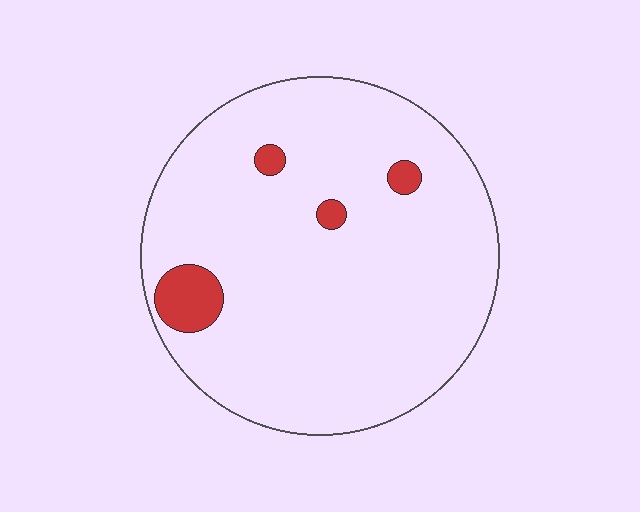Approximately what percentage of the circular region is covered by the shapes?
Approximately 5%.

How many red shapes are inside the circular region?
4.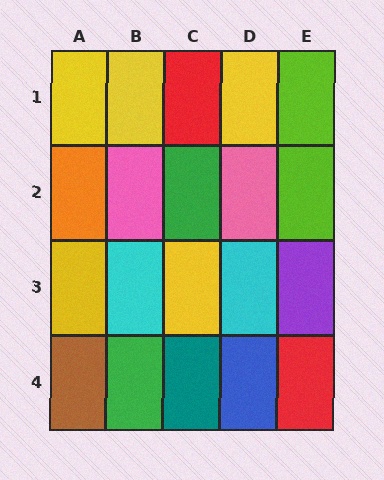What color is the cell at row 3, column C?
Yellow.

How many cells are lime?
2 cells are lime.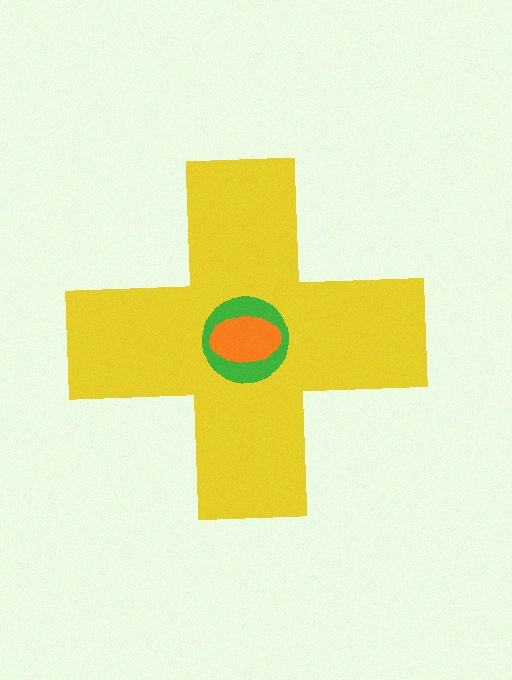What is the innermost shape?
The orange ellipse.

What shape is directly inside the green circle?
The orange ellipse.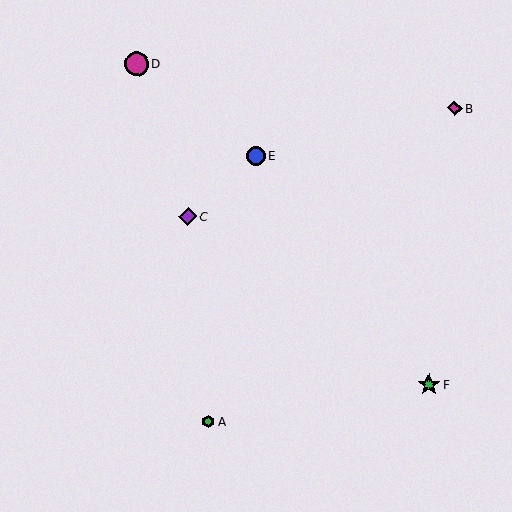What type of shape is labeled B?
Shape B is a magenta diamond.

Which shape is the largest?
The magenta circle (labeled D) is the largest.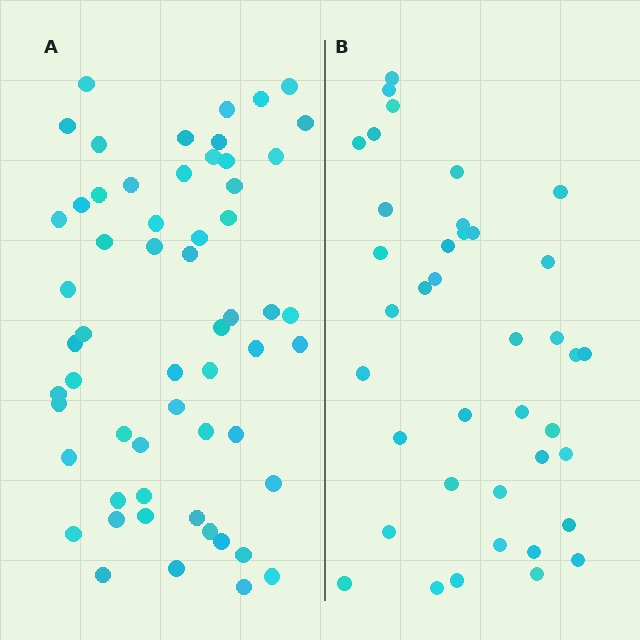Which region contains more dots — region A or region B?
Region A (the left region) has more dots.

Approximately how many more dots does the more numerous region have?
Region A has approximately 20 more dots than region B.